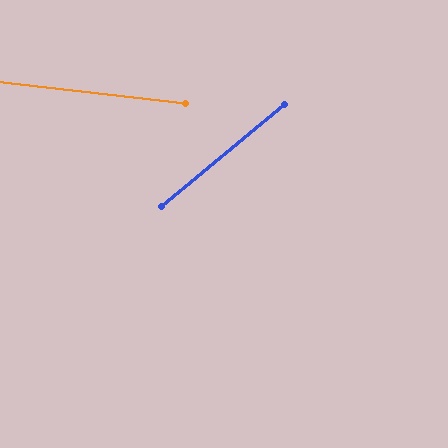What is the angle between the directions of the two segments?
Approximately 46 degrees.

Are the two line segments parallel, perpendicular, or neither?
Neither parallel nor perpendicular — they differ by about 46°.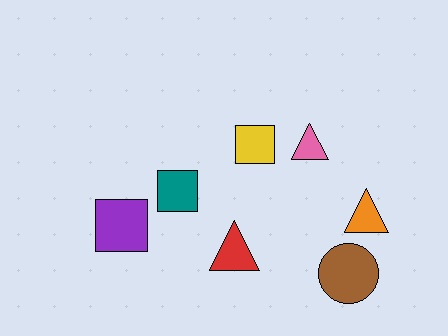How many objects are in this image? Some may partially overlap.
There are 7 objects.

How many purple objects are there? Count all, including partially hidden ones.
There is 1 purple object.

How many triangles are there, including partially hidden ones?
There are 3 triangles.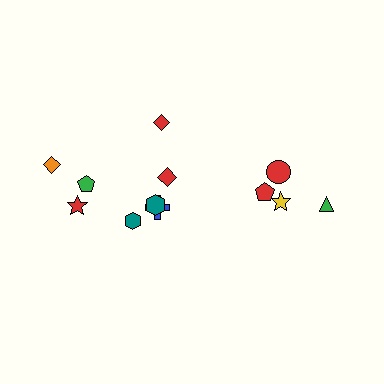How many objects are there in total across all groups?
There are 12 objects.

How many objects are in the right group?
There are 4 objects.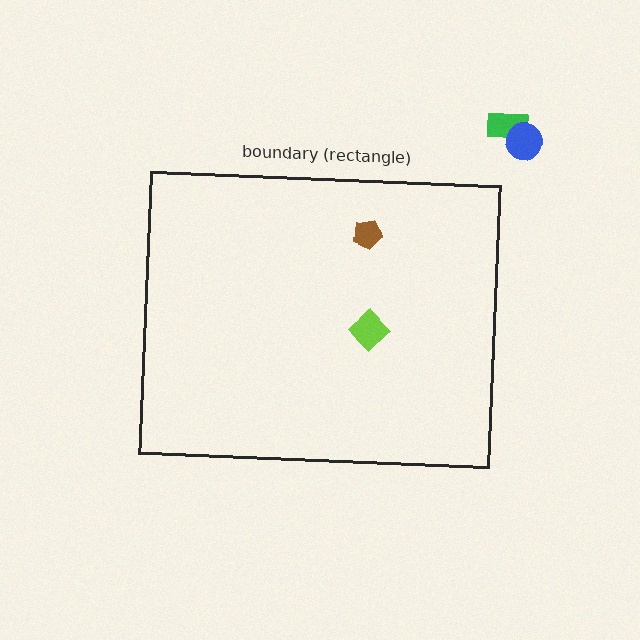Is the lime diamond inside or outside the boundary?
Inside.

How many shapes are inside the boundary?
2 inside, 2 outside.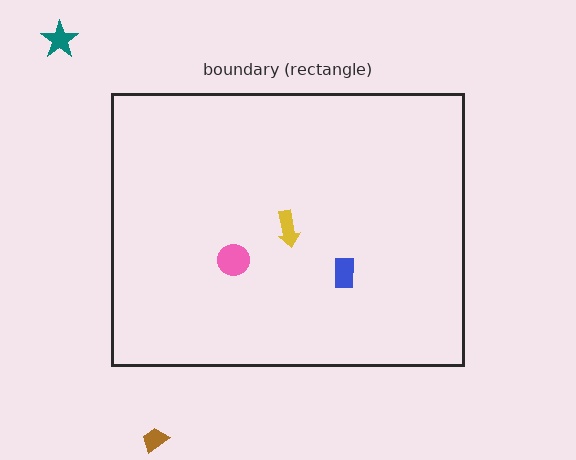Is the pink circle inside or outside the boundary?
Inside.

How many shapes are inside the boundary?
3 inside, 2 outside.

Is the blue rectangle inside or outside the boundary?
Inside.